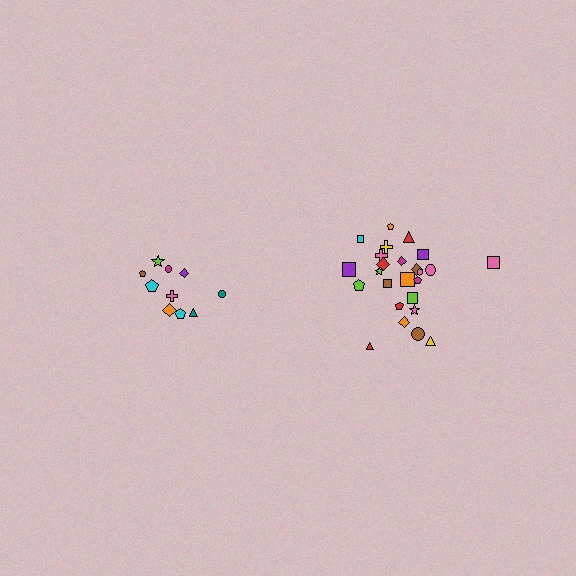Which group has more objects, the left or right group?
The right group.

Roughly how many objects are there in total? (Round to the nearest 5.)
Roughly 35 objects in total.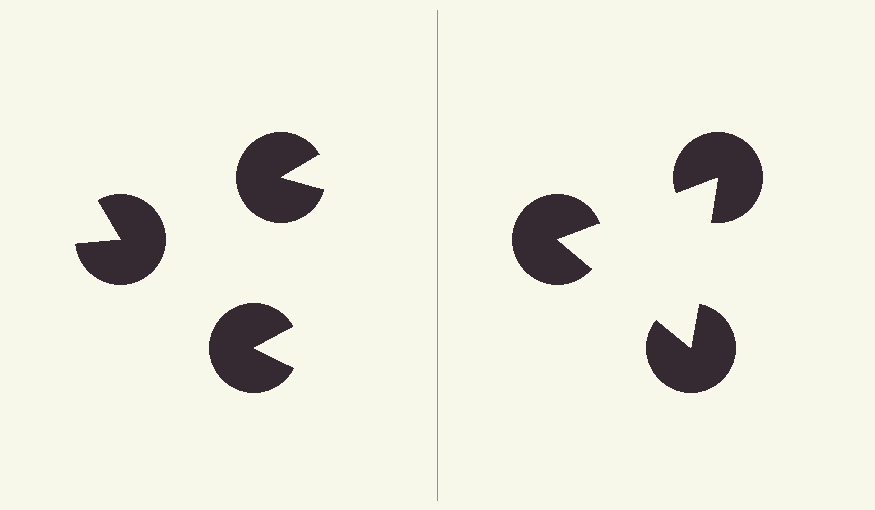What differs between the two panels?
The pac-man discs are positioned identically on both sides; only the wedge orientations differ. On the right they align to a triangle; on the left they are misaligned.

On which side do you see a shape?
An illusory triangle appears on the right side. On the left side the wedge cuts are rotated, so no coherent shape forms.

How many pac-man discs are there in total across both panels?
6 — 3 on each side.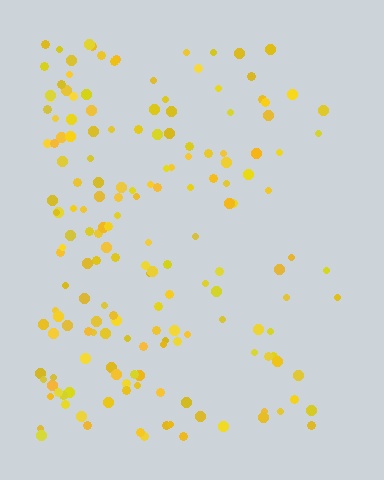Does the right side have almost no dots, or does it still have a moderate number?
Still a moderate number, just noticeably fewer than the left.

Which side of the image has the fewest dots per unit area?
The right.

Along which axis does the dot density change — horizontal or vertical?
Horizontal.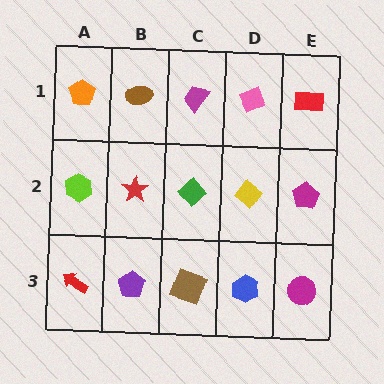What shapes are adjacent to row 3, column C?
A green diamond (row 2, column C), a purple pentagon (row 3, column B), a blue hexagon (row 3, column D).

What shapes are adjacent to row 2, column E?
A red rectangle (row 1, column E), a magenta circle (row 3, column E), a yellow diamond (row 2, column D).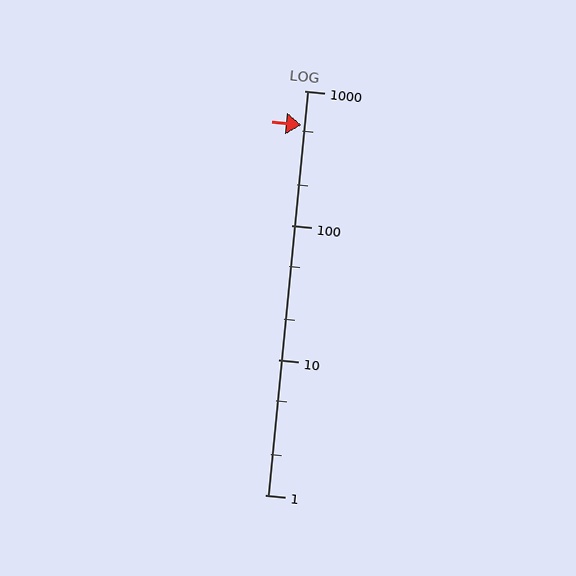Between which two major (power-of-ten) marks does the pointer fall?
The pointer is between 100 and 1000.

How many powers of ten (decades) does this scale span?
The scale spans 3 decades, from 1 to 1000.